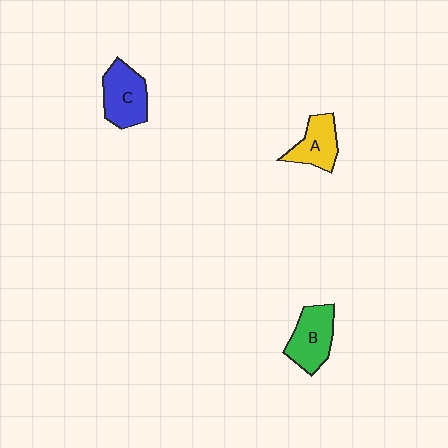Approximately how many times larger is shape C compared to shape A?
Approximately 1.2 times.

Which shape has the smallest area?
Shape A (yellow).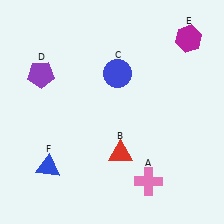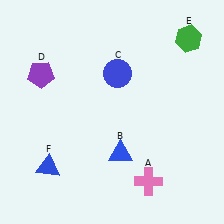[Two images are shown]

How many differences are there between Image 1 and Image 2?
There are 2 differences between the two images.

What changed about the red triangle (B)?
In Image 1, B is red. In Image 2, it changed to blue.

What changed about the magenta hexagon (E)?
In Image 1, E is magenta. In Image 2, it changed to green.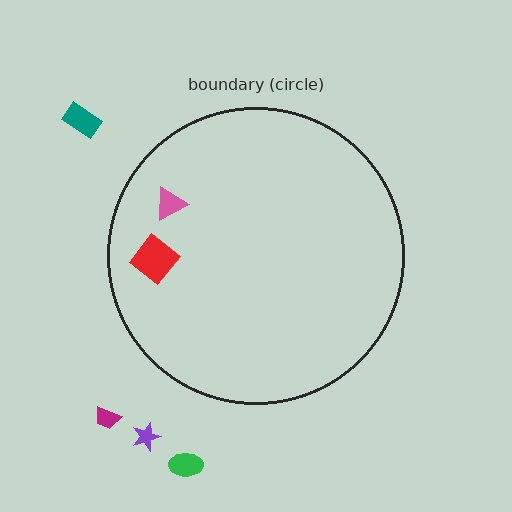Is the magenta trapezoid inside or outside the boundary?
Outside.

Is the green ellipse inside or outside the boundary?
Outside.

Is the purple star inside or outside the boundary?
Outside.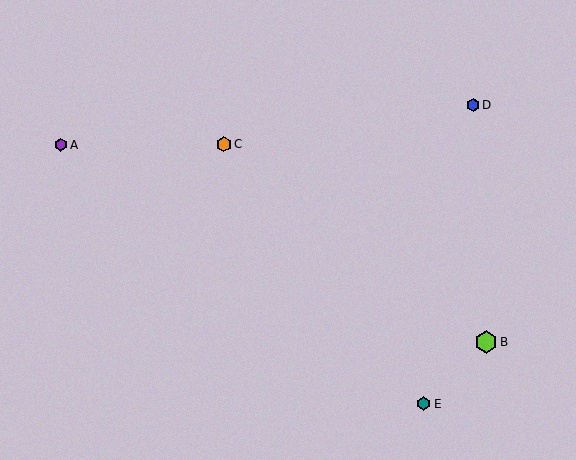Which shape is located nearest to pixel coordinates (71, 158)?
The purple hexagon (labeled A) at (61, 145) is nearest to that location.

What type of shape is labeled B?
Shape B is a lime hexagon.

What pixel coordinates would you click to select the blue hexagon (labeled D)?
Click at (473, 105) to select the blue hexagon D.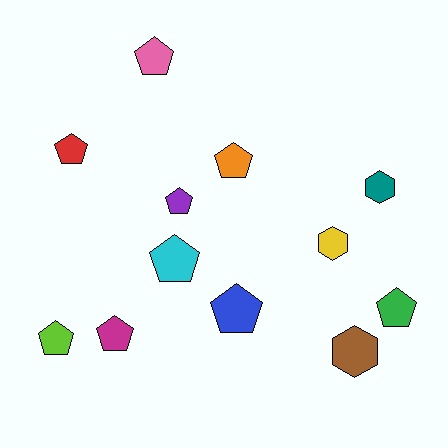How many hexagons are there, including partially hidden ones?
There are 3 hexagons.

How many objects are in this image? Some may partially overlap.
There are 12 objects.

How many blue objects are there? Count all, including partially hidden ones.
There is 1 blue object.